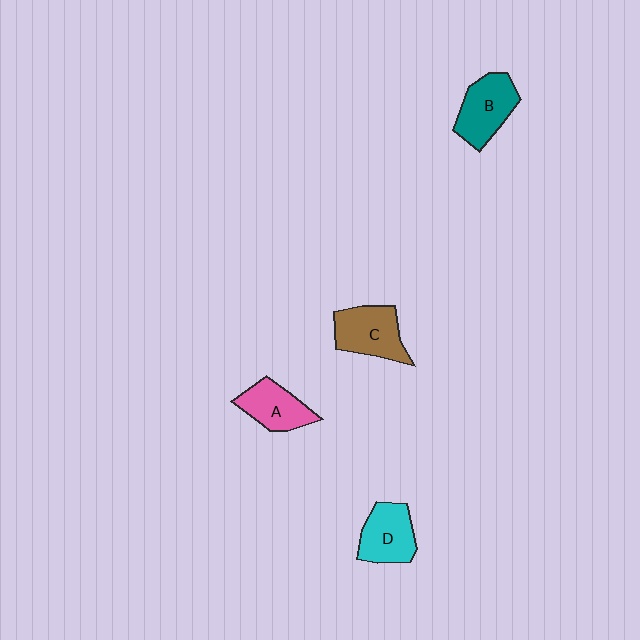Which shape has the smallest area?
Shape A (pink).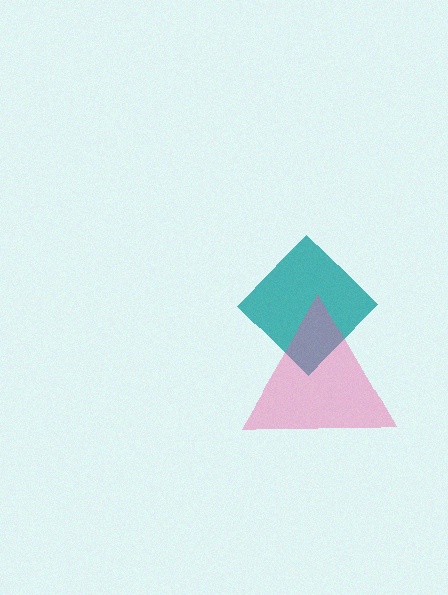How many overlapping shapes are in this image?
There are 2 overlapping shapes in the image.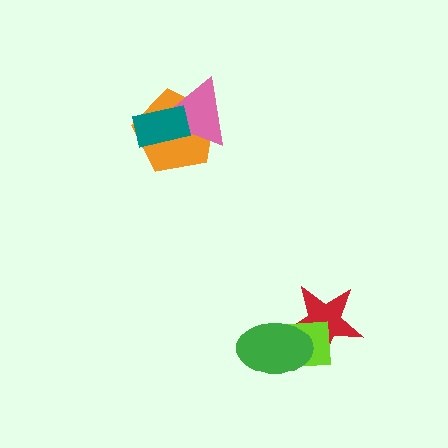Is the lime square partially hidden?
Yes, it is partially covered by another shape.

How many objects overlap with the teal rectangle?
2 objects overlap with the teal rectangle.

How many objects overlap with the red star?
2 objects overlap with the red star.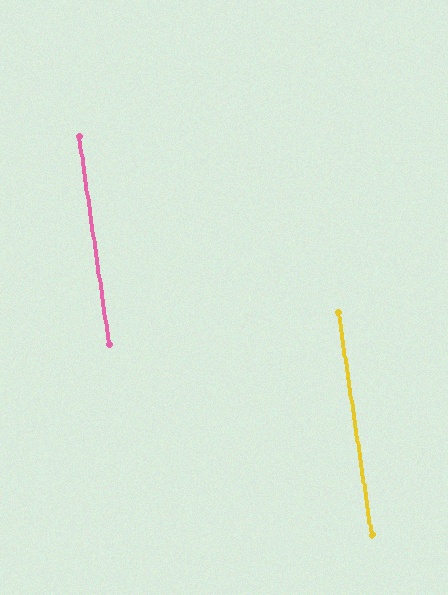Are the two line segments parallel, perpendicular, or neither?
Parallel — their directions differ by only 0.4°.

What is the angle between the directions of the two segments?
Approximately 0 degrees.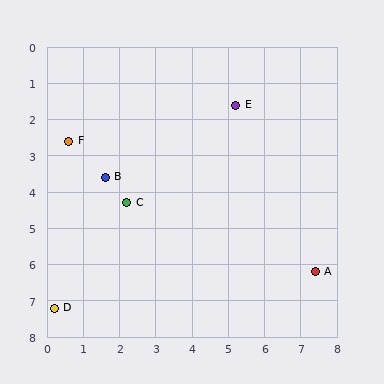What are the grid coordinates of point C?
Point C is at approximately (2.2, 4.3).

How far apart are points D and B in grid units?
Points D and B are about 3.9 grid units apart.